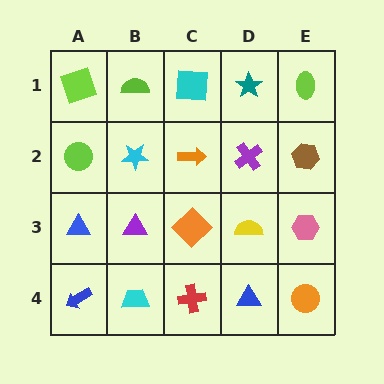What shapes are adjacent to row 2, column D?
A teal star (row 1, column D), a yellow semicircle (row 3, column D), an orange arrow (row 2, column C), a brown hexagon (row 2, column E).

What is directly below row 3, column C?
A red cross.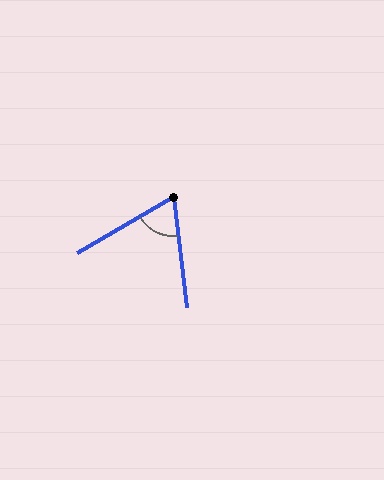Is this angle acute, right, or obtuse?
It is acute.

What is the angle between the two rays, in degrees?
Approximately 67 degrees.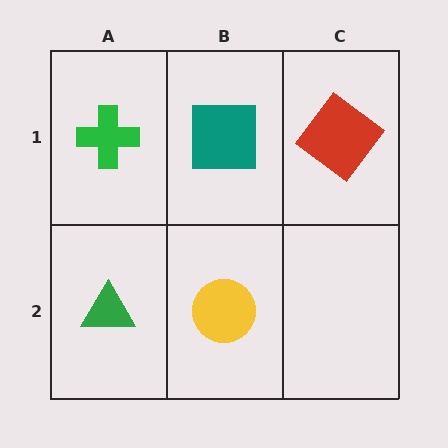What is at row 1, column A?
A green cross.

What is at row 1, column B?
A teal square.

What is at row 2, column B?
A yellow circle.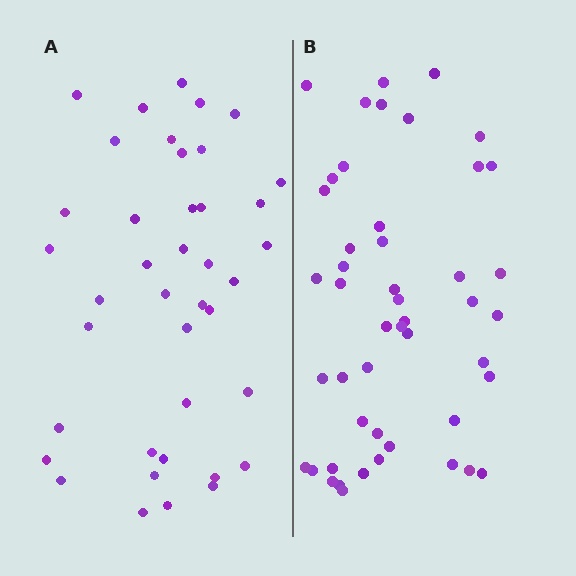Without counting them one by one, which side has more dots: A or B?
Region B (the right region) has more dots.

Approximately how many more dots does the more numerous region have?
Region B has roughly 8 or so more dots than region A.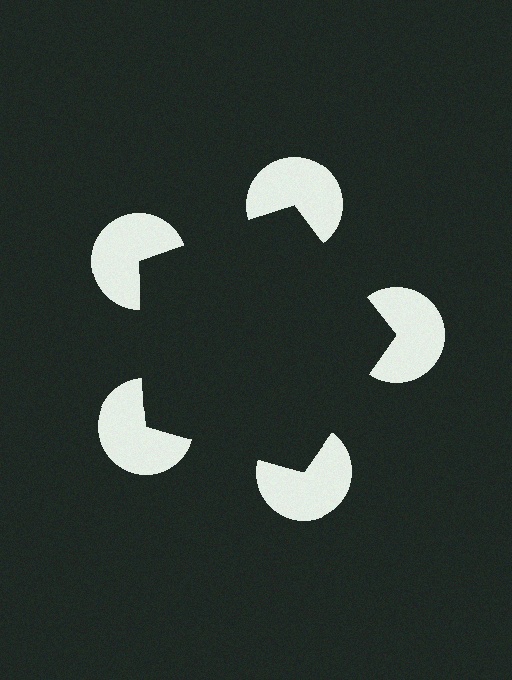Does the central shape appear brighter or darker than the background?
It typically appears slightly darker than the background, even though no actual brightness change is drawn.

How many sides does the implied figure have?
5 sides.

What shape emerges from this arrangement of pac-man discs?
An illusory pentagon — its edges are inferred from the aligned wedge cuts in the pac-man discs, not physically drawn.